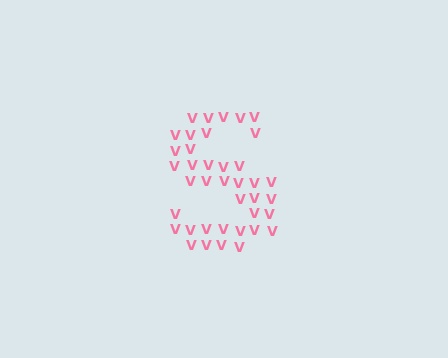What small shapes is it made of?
It is made of small letter V's.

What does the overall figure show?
The overall figure shows the letter S.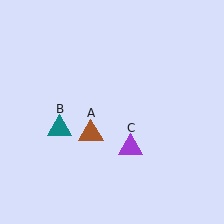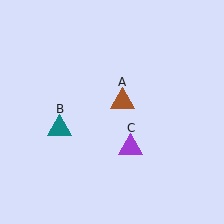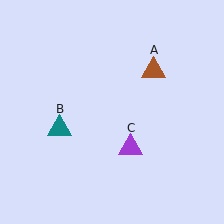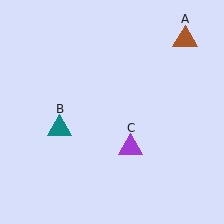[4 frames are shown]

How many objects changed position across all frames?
1 object changed position: brown triangle (object A).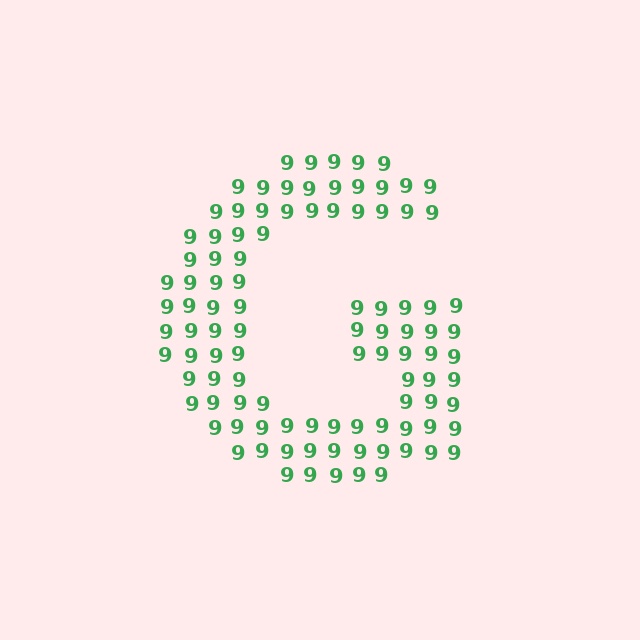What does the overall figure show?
The overall figure shows the letter G.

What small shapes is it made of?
It is made of small digit 9's.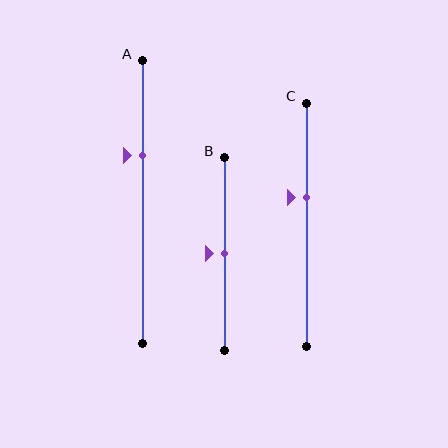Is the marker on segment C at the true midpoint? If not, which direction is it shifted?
No, the marker on segment C is shifted upward by about 11% of the segment length.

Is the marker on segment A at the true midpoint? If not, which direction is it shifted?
No, the marker on segment A is shifted upward by about 17% of the segment length.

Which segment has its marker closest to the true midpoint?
Segment B has its marker closest to the true midpoint.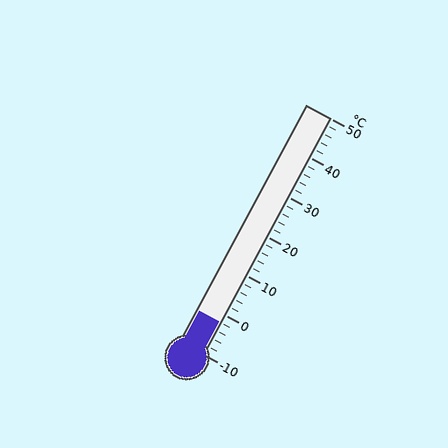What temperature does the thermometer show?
The thermometer shows approximately -2°C.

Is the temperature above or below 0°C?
The temperature is below 0°C.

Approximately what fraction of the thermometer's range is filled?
The thermometer is filled to approximately 15% of its range.